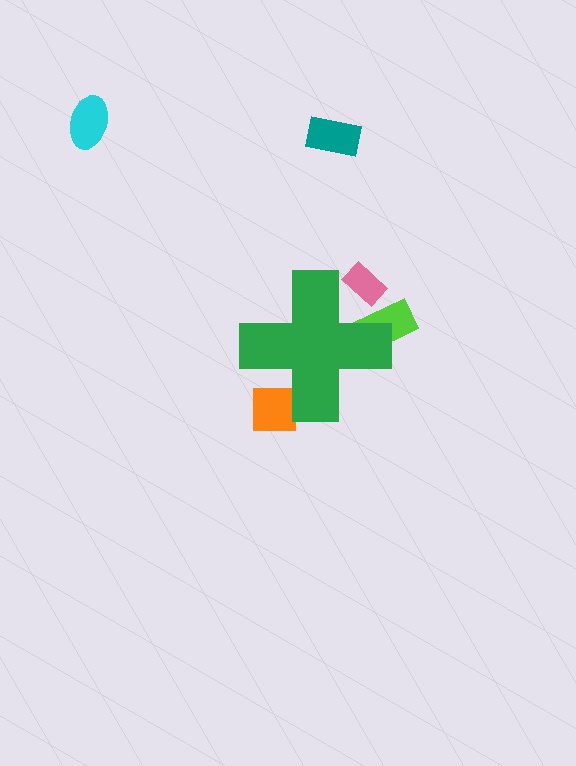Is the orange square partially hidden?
Yes, the orange square is partially hidden behind the green cross.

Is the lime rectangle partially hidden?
Yes, the lime rectangle is partially hidden behind the green cross.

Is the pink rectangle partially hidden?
Yes, the pink rectangle is partially hidden behind the green cross.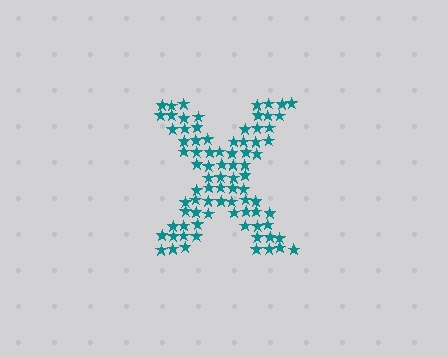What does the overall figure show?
The overall figure shows the letter X.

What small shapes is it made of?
It is made of small stars.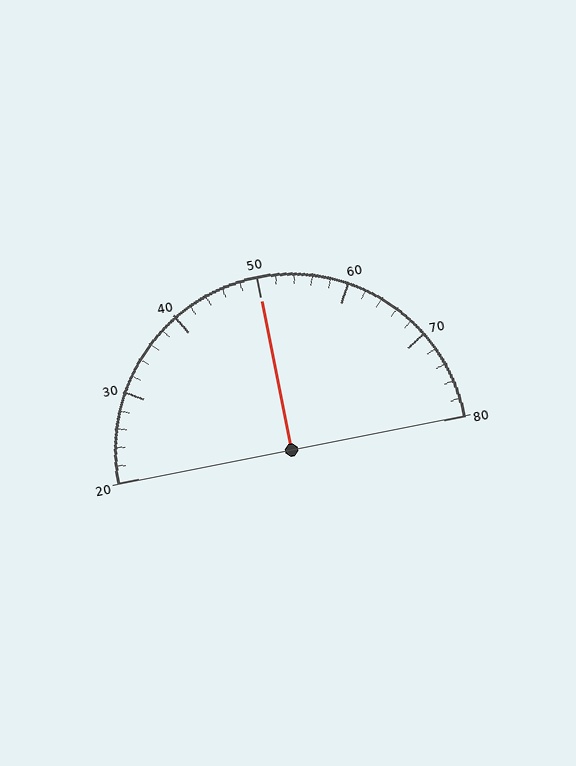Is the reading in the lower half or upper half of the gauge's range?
The reading is in the upper half of the range (20 to 80).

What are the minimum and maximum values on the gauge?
The gauge ranges from 20 to 80.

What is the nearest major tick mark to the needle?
The nearest major tick mark is 50.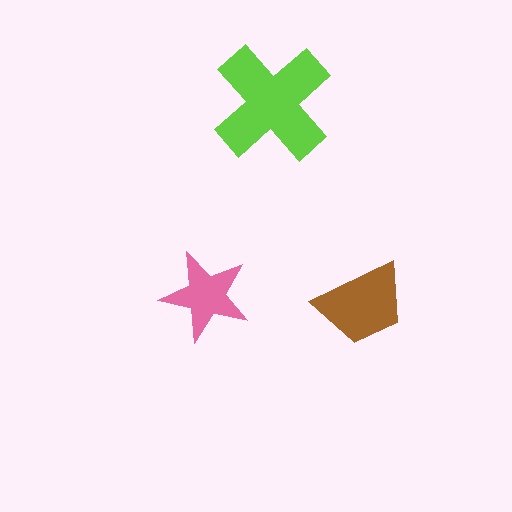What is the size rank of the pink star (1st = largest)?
3rd.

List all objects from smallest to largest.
The pink star, the brown trapezoid, the lime cross.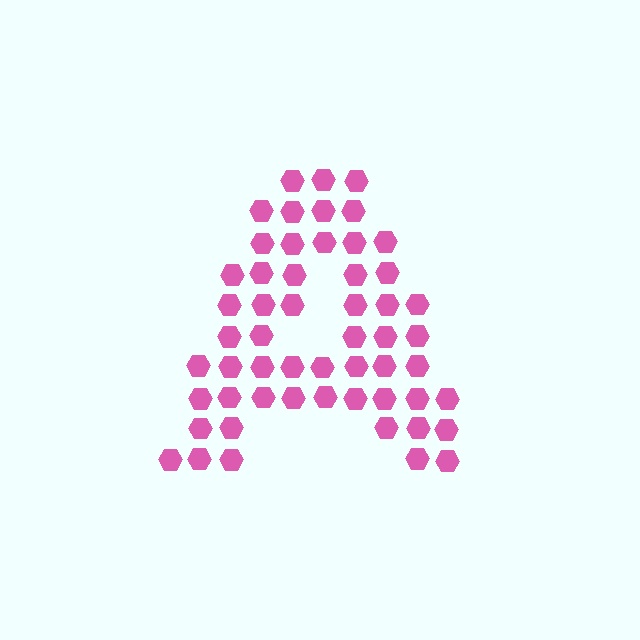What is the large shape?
The large shape is the letter A.